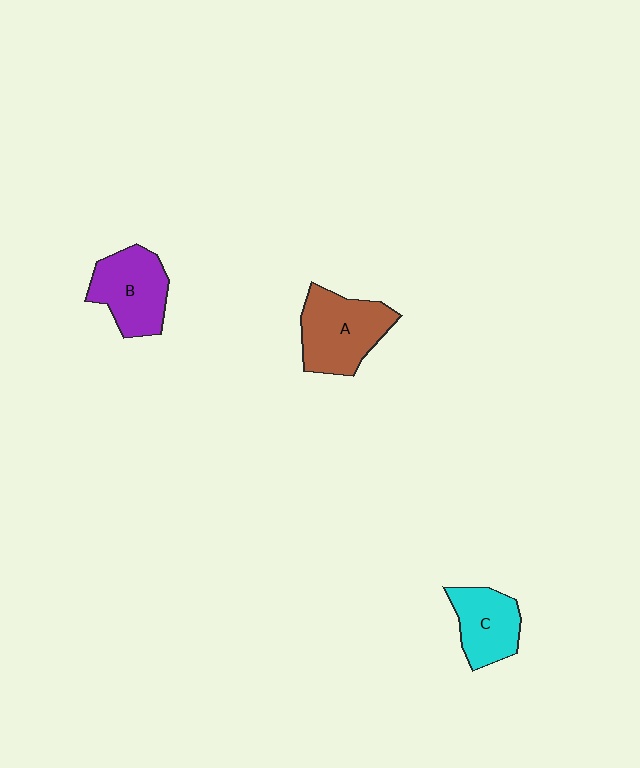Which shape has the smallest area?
Shape C (cyan).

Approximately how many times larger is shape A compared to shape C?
Approximately 1.4 times.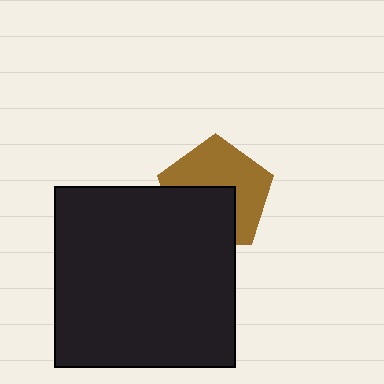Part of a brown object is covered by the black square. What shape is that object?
It is a pentagon.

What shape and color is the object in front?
The object in front is a black square.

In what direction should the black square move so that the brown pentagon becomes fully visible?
The black square should move down. That is the shortest direction to clear the overlap and leave the brown pentagon fully visible.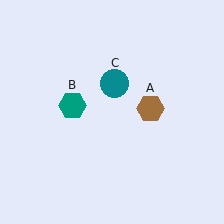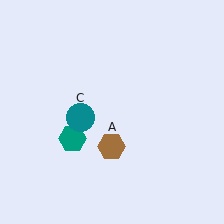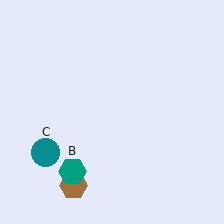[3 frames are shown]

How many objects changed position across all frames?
3 objects changed position: brown hexagon (object A), teal hexagon (object B), teal circle (object C).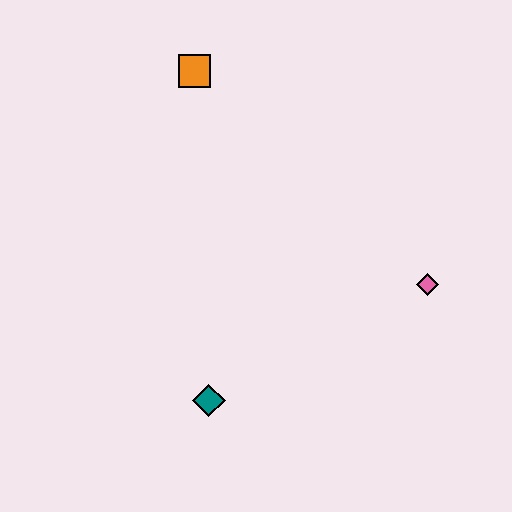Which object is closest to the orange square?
The pink diamond is closest to the orange square.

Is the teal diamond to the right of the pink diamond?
No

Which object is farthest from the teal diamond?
The orange square is farthest from the teal diamond.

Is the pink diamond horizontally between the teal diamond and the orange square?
No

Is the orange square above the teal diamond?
Yes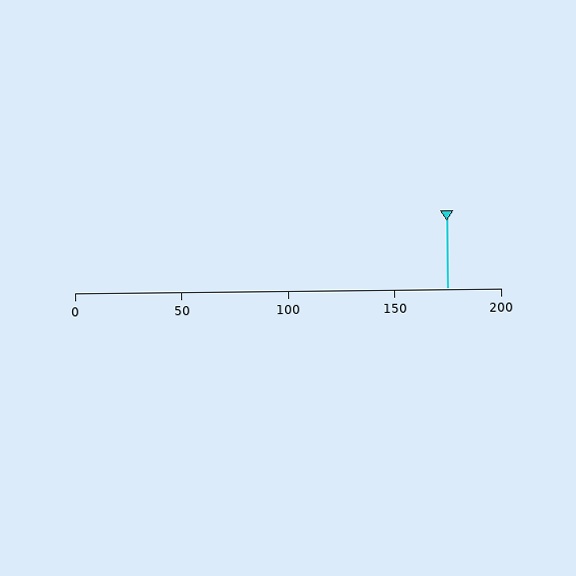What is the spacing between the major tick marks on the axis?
The major ticks are spaced 50 apart.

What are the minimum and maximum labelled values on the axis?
The axis runs from 0 to 200.